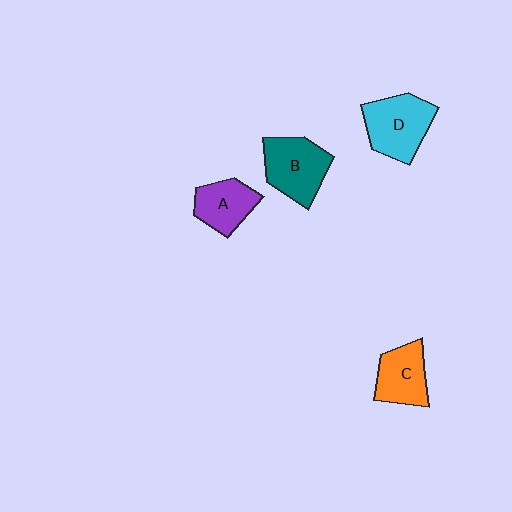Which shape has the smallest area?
Shape A (purple).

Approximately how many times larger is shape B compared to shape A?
Approximately 1.3 times.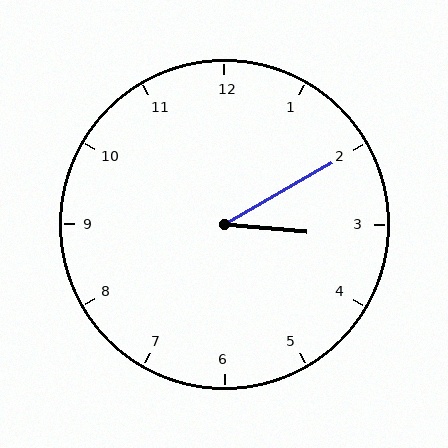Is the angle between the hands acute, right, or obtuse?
It is acute.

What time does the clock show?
3:10.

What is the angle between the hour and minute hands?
Approximately 35 degrees.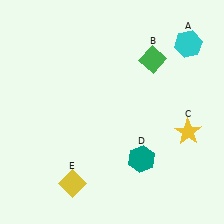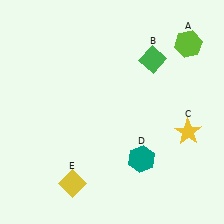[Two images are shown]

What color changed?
The hexagon (A) changed from cyan in Image 1 to lime in Image 2.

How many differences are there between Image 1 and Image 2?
There is 1 difference between the two images.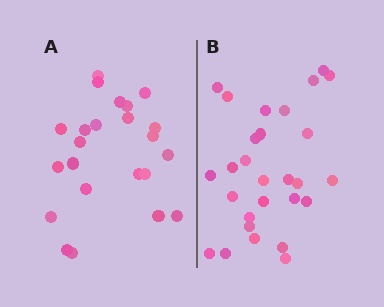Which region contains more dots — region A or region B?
Region B (the right region) has more dots.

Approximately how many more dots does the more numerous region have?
Region B has about 5 more dots than region A.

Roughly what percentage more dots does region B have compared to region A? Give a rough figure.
About 20% more.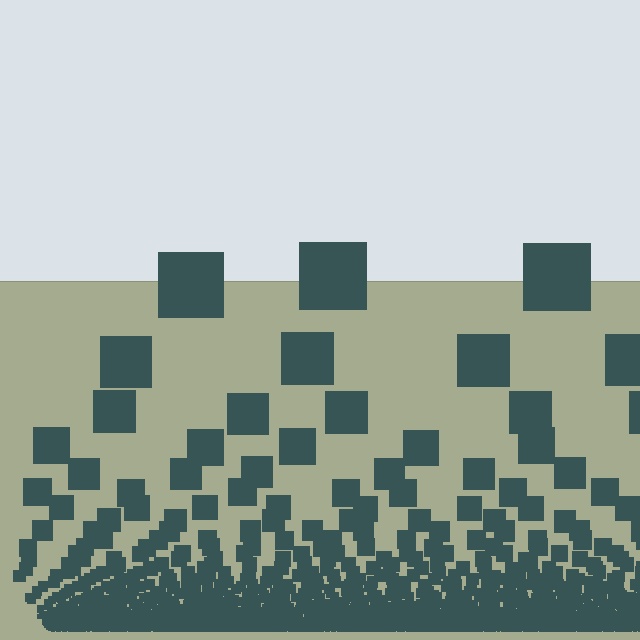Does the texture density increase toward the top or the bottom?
Density increases toward the bottom.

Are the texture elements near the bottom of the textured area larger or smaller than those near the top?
Smaller. The gradient is inverted — elements near the bottom are smaller and denser.